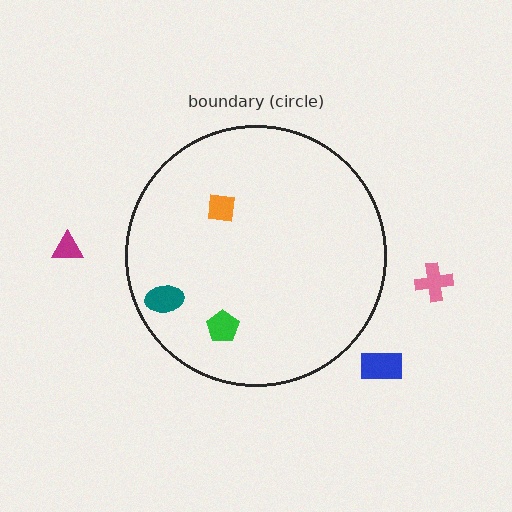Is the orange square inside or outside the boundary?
Inside.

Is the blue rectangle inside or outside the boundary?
Outside.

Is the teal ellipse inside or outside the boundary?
Inside.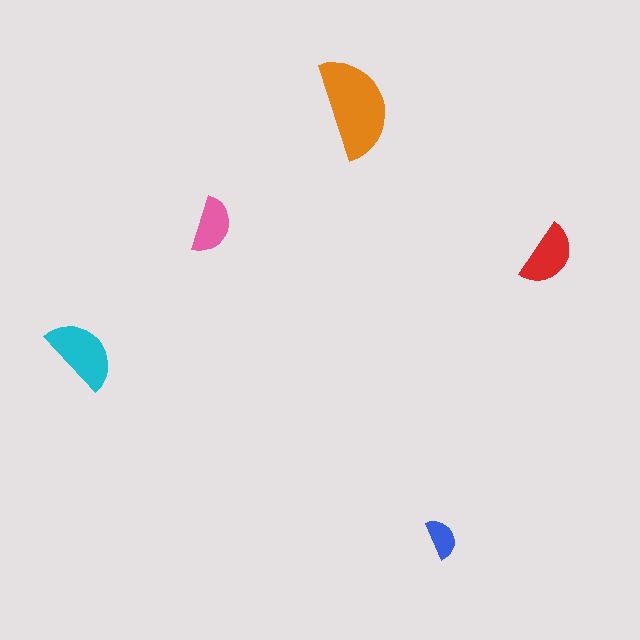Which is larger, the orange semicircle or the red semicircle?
The orange one.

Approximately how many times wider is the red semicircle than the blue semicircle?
About 1.5 times wider.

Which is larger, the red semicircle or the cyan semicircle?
The cyan one.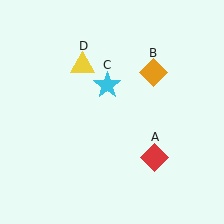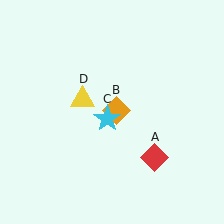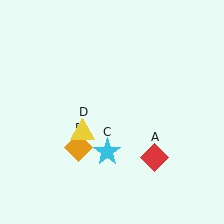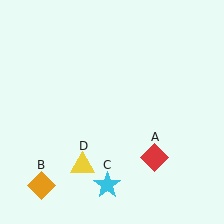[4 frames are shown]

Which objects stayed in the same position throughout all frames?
Red diamond (object A) remained stationary.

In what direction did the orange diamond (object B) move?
The orange diamond (object B) moved down and to the left.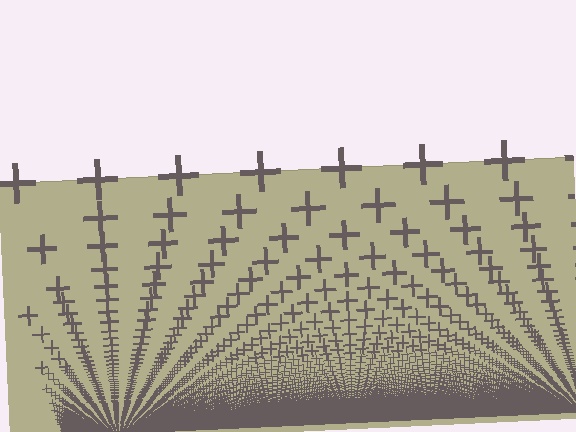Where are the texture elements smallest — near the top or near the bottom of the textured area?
Near the bottom.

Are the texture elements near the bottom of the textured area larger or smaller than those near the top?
Smaller. The gradient is inverted — elements near the bottom are smaller and denser.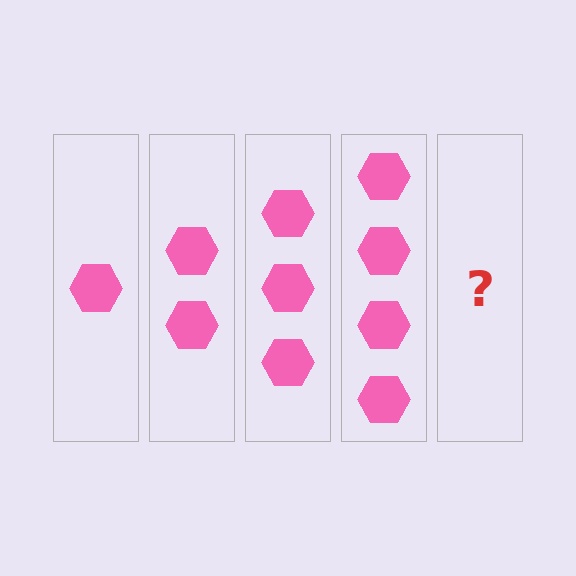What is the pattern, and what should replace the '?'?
The pattern is that each step adds one more hexagon. The '?' should be 5 hexagons.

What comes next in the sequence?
The next element should be 5 hexagons.